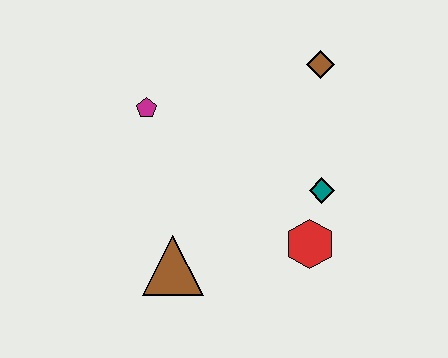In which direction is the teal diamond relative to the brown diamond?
The teal diamond is below the brown diamond.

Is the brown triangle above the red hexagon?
No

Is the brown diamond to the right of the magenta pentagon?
Yes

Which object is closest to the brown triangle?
The red hexagon is closest to the brown triangle.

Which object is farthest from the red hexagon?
The magenta pentagon is farthest from the red hexagon.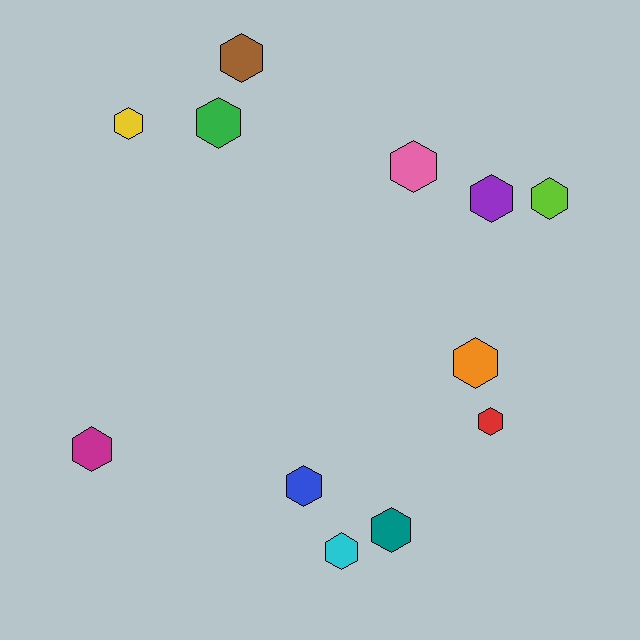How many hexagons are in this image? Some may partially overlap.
There are 12 hexagons.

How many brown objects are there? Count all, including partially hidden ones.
There is 1 brown object.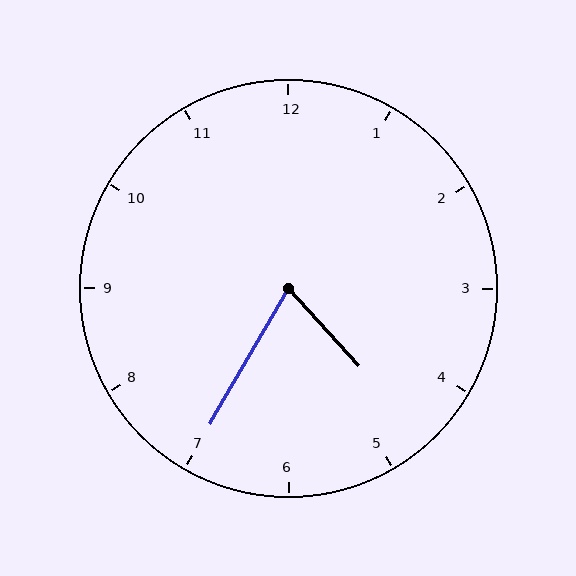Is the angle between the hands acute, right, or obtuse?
It is acute.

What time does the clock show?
4:35.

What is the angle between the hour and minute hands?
Approximately 72 degrees.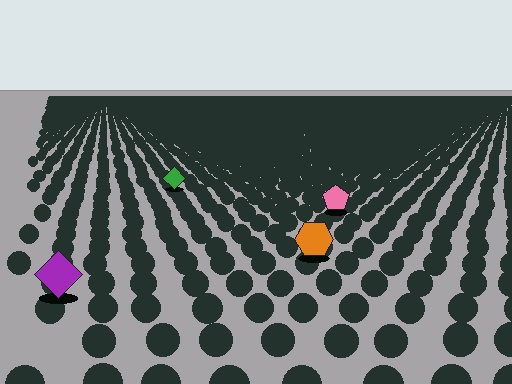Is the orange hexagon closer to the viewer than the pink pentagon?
Yes. The orange hexagon is closer — you can tell from the texture gradient: the ground texture is coarser near it.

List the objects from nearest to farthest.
From nearest to farthest: the purple diamond, the orange hexagon, the pink pentagon, the green diamond.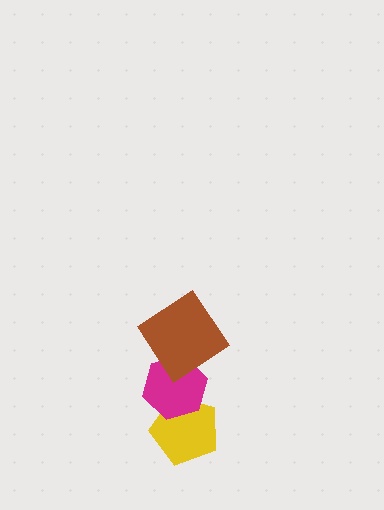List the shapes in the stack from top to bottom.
From top to bottom: the brown diamond, the magenta hexagon, the yellow pentagon.